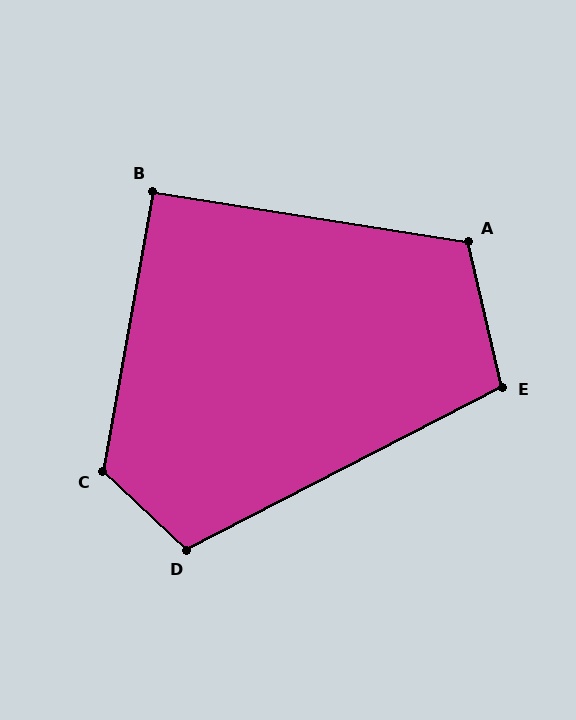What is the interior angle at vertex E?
Approximately 104 degrees (obtuse).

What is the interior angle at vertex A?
Approximately 112 degrees (obtuse).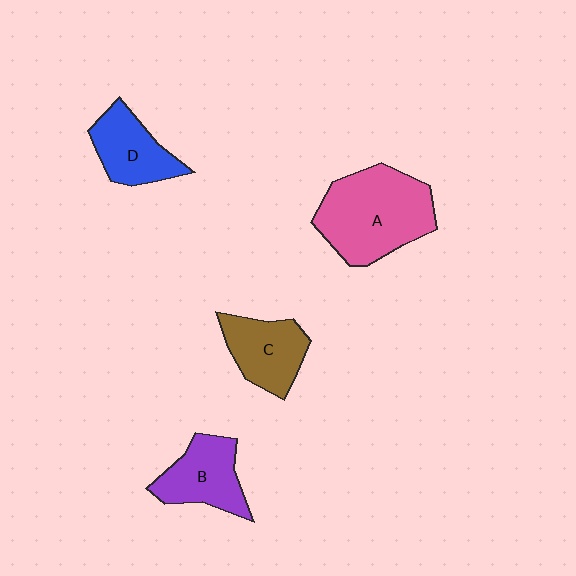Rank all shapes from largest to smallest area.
From largest to smallest: A (pink), B (purple), C (brown), D (blue).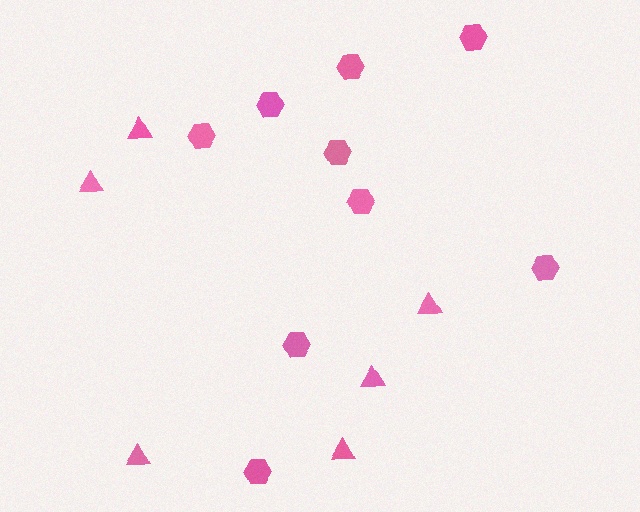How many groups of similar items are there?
There are 2 groups: one group of hexagons (9) and one group of triangles (6).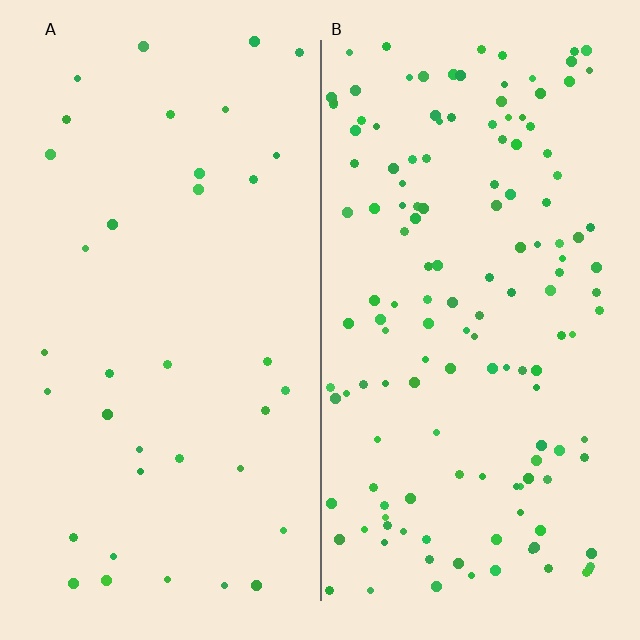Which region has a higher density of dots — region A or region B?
B (the right).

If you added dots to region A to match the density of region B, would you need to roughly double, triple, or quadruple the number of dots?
Approximately quadruple.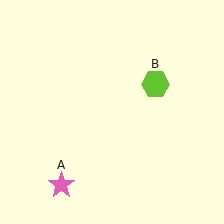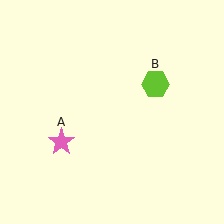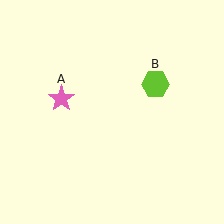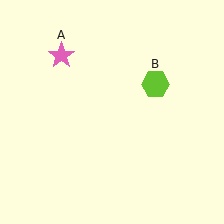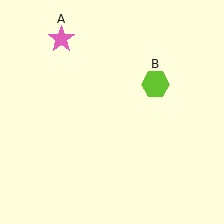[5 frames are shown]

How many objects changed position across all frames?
1 object changed position: pink star (object A).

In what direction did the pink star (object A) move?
The pink star (object A) moved up.